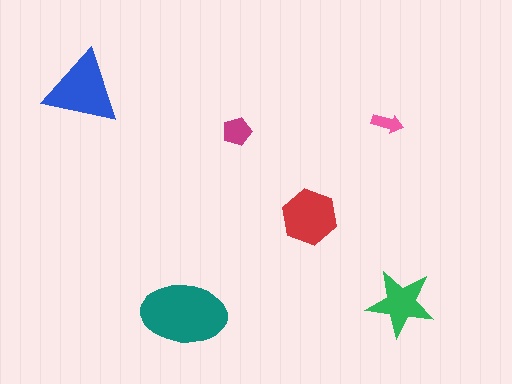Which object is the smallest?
The pink arrow.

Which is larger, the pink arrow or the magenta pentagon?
The magenta pentagon.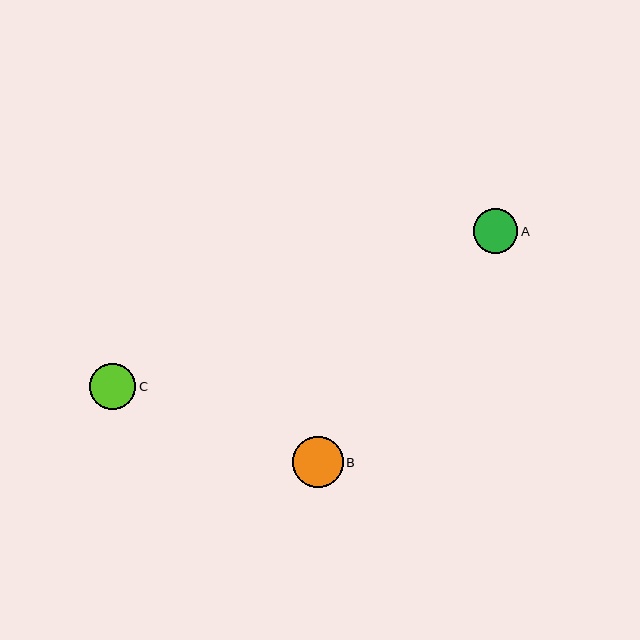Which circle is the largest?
Circle B is the largest with a size of approximately 50 pixels.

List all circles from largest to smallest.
From largest to smallest: B, C, A.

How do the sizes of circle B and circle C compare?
Circle B and circle C are approximately the same size.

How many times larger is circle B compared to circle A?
Circle B is approximately 1.1 times the size of circle A.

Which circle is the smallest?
Circle A is the smallest with a size of approximately 45 pixels.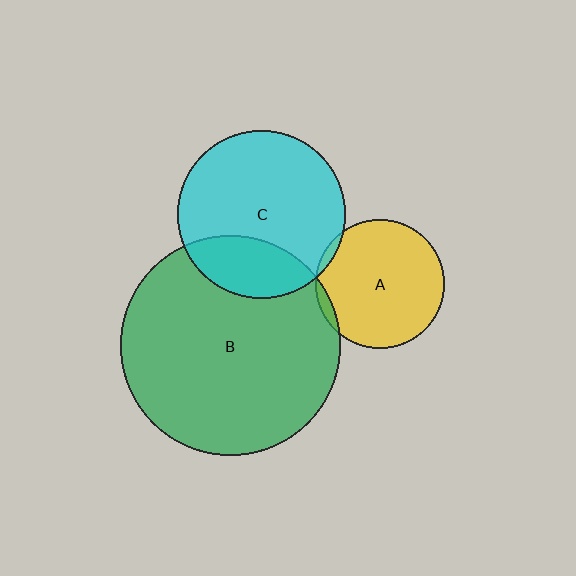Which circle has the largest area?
Circle B (green).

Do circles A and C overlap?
Yes.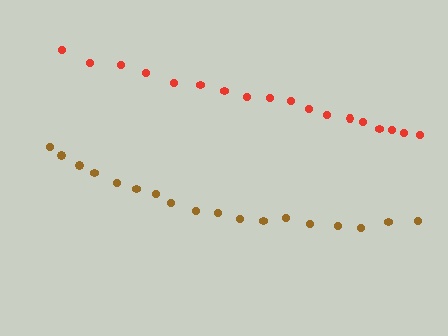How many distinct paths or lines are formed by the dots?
There are 2 distinct paths.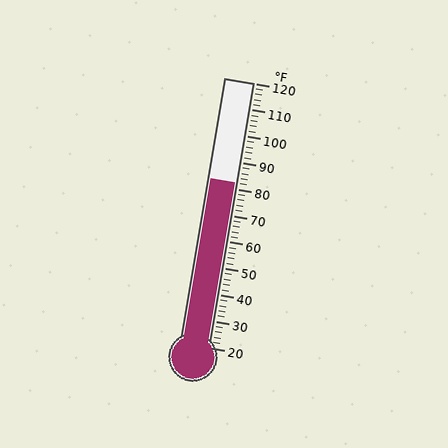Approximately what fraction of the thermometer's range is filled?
The thermometer is filled to approximately 60% of its range.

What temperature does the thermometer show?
The thermometer shows approximately 82°F.